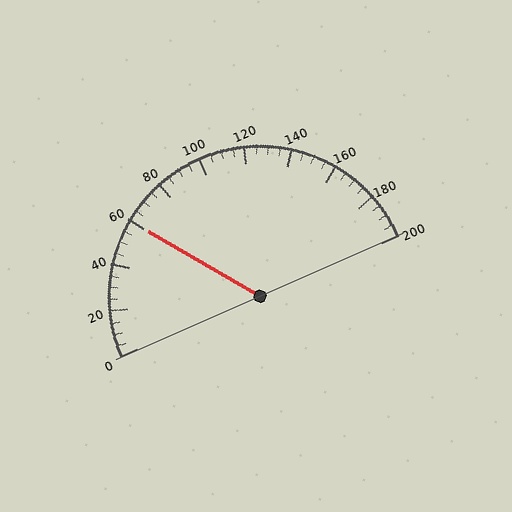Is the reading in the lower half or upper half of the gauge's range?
The reading is in the lower half of the range (0 to 200).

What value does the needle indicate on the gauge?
The needle indicates approximately 60.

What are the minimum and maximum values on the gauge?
The gauge ranges from 0 to 200.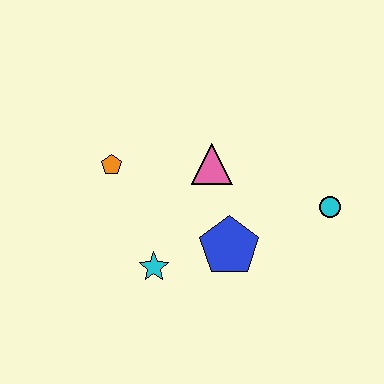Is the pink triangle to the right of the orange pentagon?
Yes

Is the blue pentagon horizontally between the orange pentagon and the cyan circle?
Yes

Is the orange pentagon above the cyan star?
Yes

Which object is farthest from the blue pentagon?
The orange pentagon is farthest from the blue pentagon.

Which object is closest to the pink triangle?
The blue pentagon is closest to the pink triangle.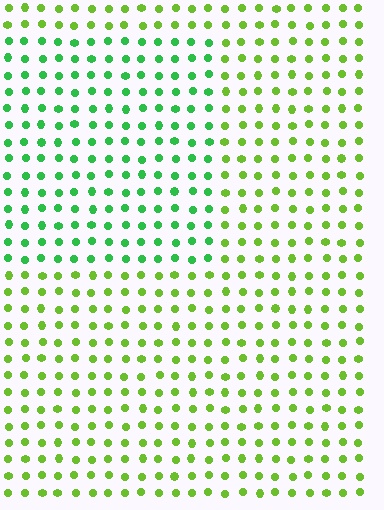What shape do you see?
I see a rectangle.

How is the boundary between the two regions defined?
The boundary is defined purely by a slight shift in hue (about 37 degrees). Spacing, size, and orientation are identical on both sides.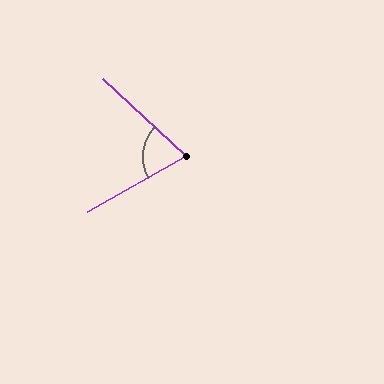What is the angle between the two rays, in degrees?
Approximately 72 degrees.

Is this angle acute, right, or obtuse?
It is acute.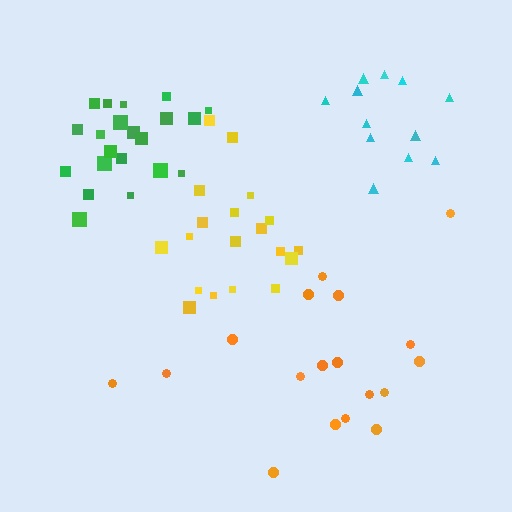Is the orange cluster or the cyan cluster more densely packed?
Cyan.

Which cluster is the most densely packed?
Yellow.